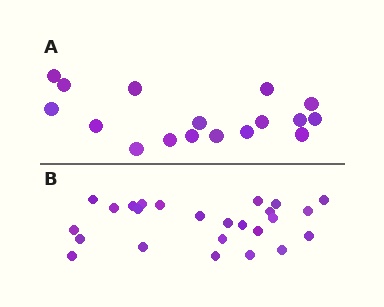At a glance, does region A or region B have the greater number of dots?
Region B (the bottom region) has more dots.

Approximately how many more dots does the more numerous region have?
Region B has roughly 8 or so more dots than region A.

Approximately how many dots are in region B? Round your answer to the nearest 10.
About 20 dots. (The exact count is 25, which rounds to 20.)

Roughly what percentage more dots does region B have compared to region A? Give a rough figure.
About 45% more.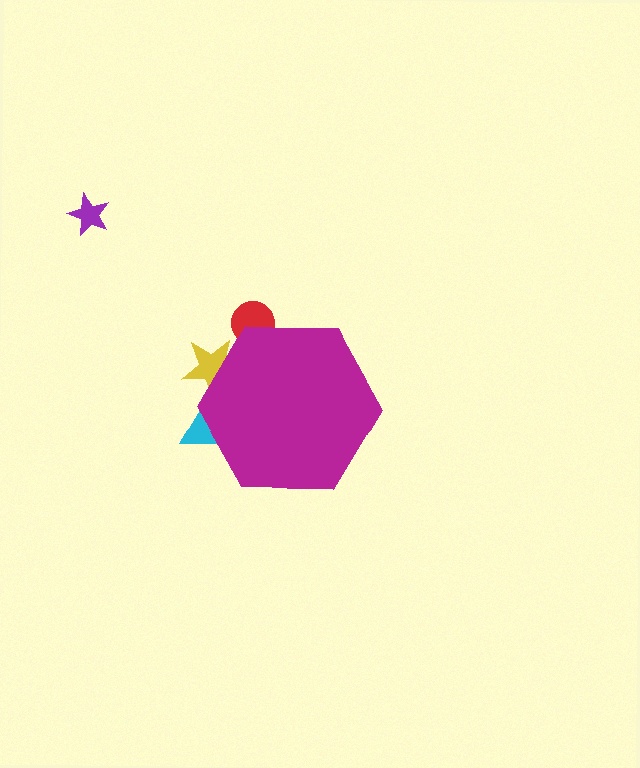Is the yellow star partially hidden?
Yes, the yellow star is partially hidden behind the magenta hexagon.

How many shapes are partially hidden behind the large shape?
3 shapes are partially hidden.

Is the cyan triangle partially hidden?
Yes, the cyan triangle is partially hidden behind the magenta hexagon.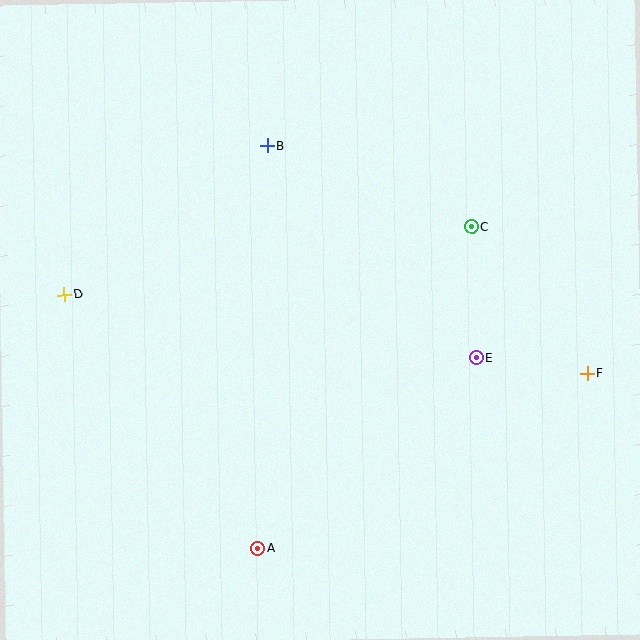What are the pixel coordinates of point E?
Point E is at (476, 358).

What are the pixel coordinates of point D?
Point D is at (65, 295).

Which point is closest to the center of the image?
Point E at (476, 358) is closest to the center.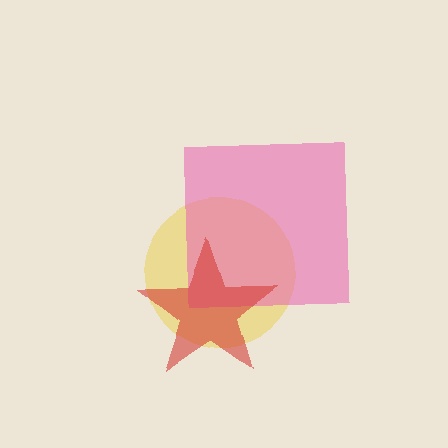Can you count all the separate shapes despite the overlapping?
Yes, there are 3 separate shapes.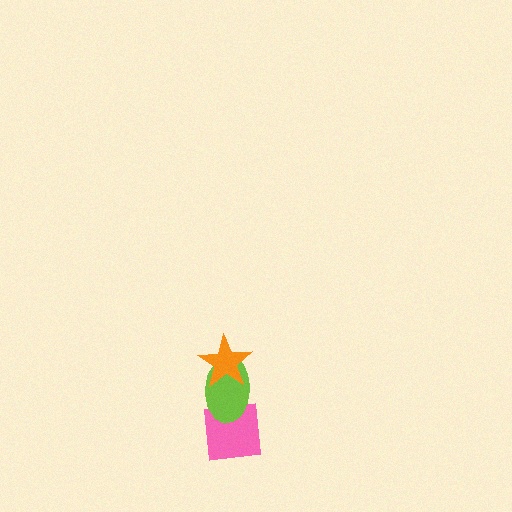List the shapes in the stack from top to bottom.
From top to bottom: the orange star, the lime ellipse, the pink square.